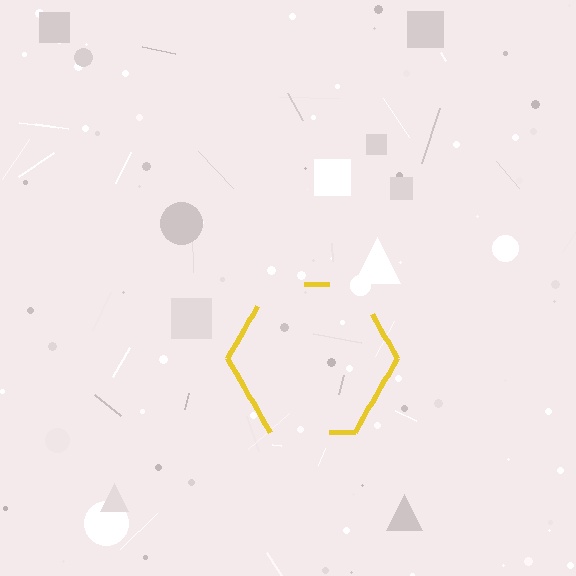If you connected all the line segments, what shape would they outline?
They would outline a hexagon.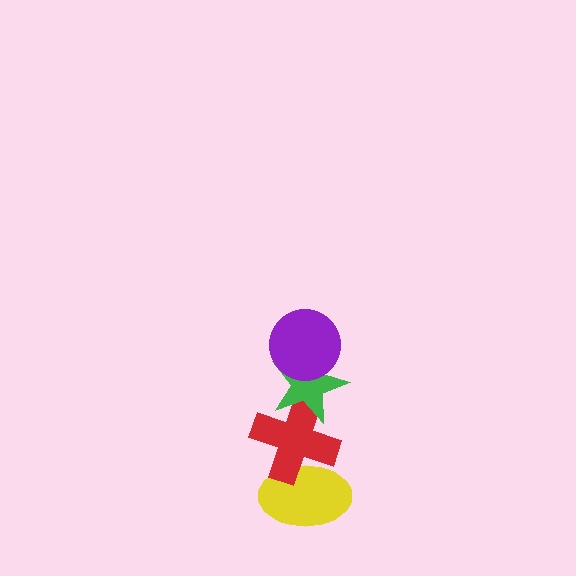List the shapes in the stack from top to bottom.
From top to bottom: the purple circle, the green star, the red cross, the yellow ellipse.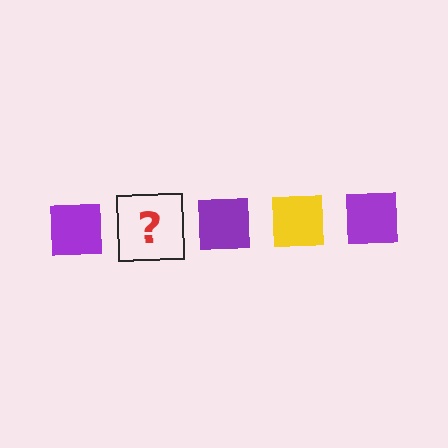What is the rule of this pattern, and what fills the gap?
The rule is that the pattern cycles through purple, yellow squares. The gap should be filled with a yellow square.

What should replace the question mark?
The question mark should be replaced with a yellow square.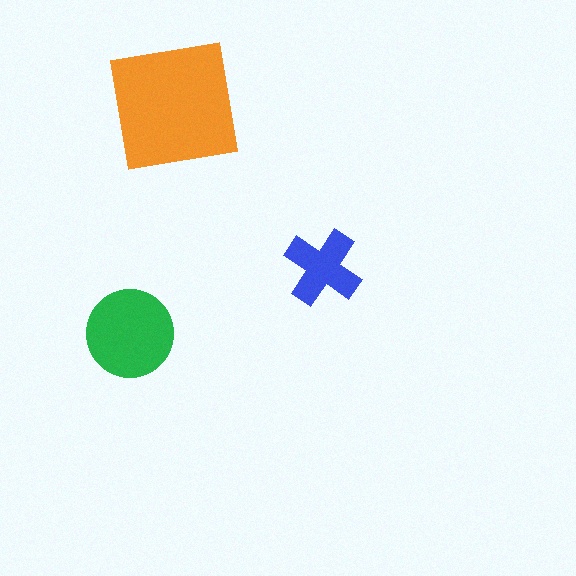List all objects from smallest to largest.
The blue cross, the green circle, the orange square.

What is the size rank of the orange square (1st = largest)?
1st.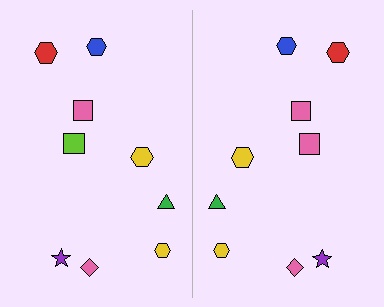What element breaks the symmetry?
The pink square on the right side breaks the symmetry — its mirror counterpart is lime.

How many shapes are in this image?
There are 18 shapes in this image.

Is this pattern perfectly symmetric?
No, the pattern is not perfectly symmetric. The pink square on the right side breaks the symmetry — its mirror counterpart is lime.